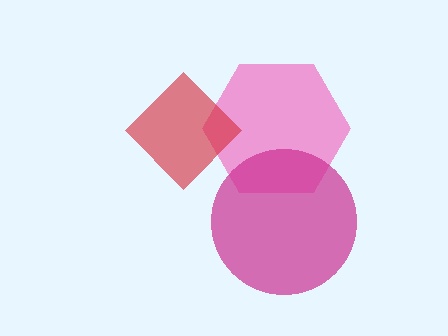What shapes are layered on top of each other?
The layered shapes are: a pink hexagon, a red diamond, a magenta circle.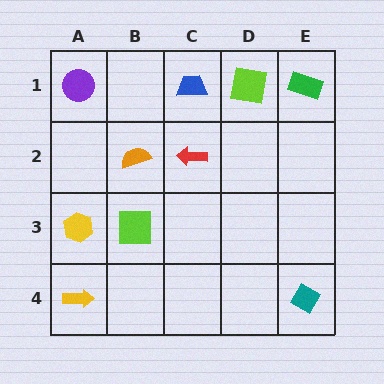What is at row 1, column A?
A purple circle.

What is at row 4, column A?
A yellow arrow.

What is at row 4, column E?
A teal diamond.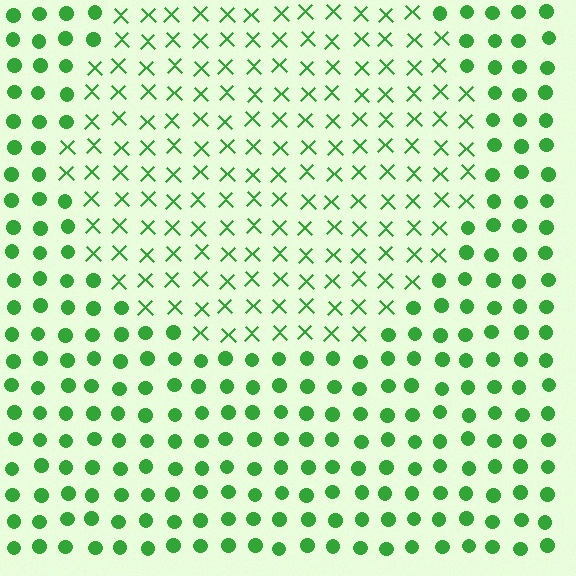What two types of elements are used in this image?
The image uses X marks inside the circle region and circles outside it.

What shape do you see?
I see a circle.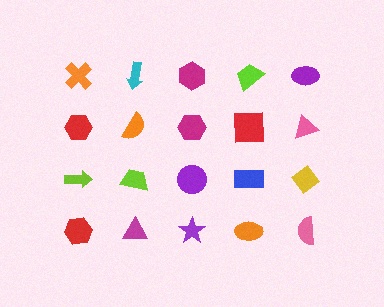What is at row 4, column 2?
A magenta triangle.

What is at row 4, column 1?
A red hexagon.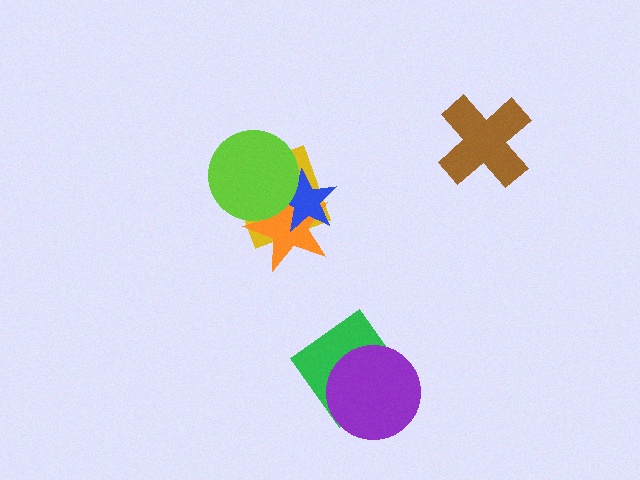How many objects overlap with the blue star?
3 objects overlap with the blue star.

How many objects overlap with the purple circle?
1 object overlaps with the purple circle.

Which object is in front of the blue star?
The lime circle is in front of the blue star.